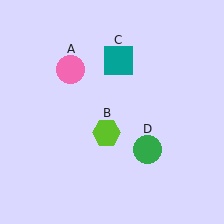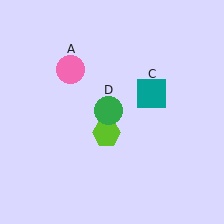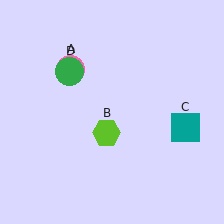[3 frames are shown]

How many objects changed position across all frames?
2 objects changed position: teal square (object C), green circle (object D).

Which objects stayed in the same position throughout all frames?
Pink circle (object A) and lime hexagon (object B) remained stationary.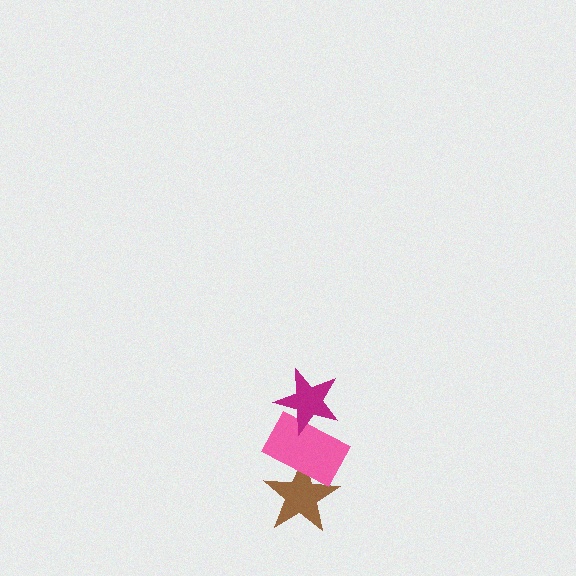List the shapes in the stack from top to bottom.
From top to bottom: the magenta star, the pink rectangle, the brown star.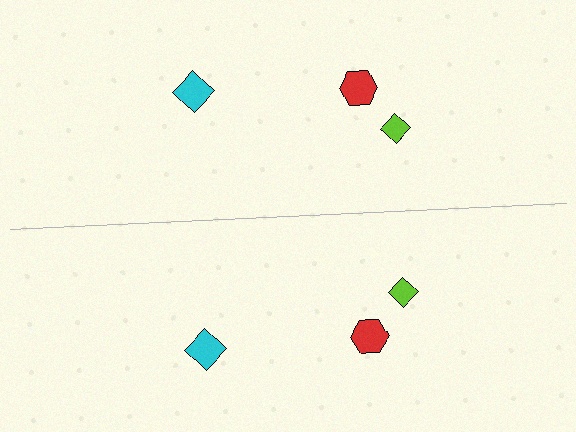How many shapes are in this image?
There are 6 shapes in this image.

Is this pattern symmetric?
Yes, this pattern has bilateral (reflection) symmetry.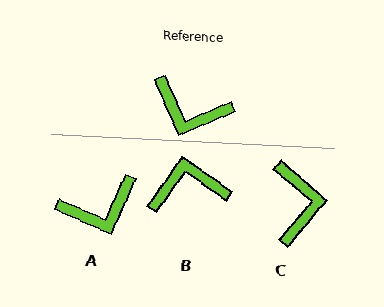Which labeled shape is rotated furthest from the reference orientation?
B, about 149 degrees away.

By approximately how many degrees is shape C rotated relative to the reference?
Approximately 116 degrees counter-clockwise.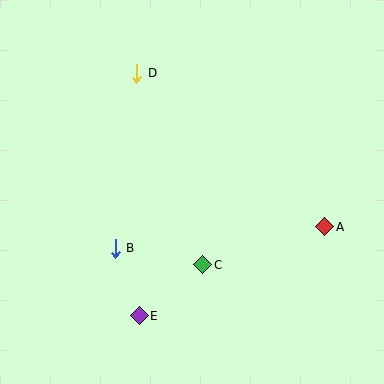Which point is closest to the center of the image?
Point C at (203, 265) is closest to the center.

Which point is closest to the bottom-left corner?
Point E is closest to the bottom-left corner.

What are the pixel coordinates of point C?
Point C is at (203, 265).